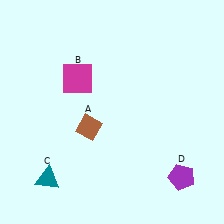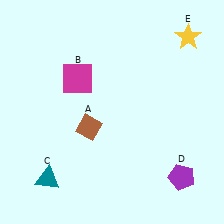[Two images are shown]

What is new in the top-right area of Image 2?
A yellow star (E) was added in the top-right area of Image 2.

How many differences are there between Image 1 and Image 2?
There is 1 difference between the two images.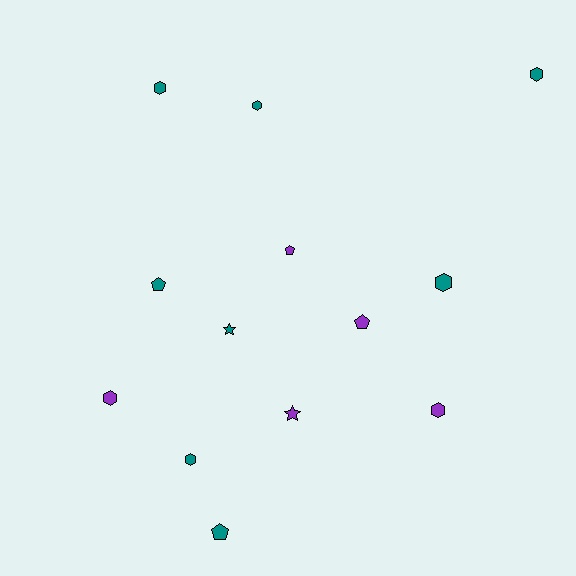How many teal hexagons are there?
There are 5 teal hexagons.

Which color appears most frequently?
Teal, with 8 objects.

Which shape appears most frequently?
Hexagon, with 7 objects.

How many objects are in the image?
There are 13 objects.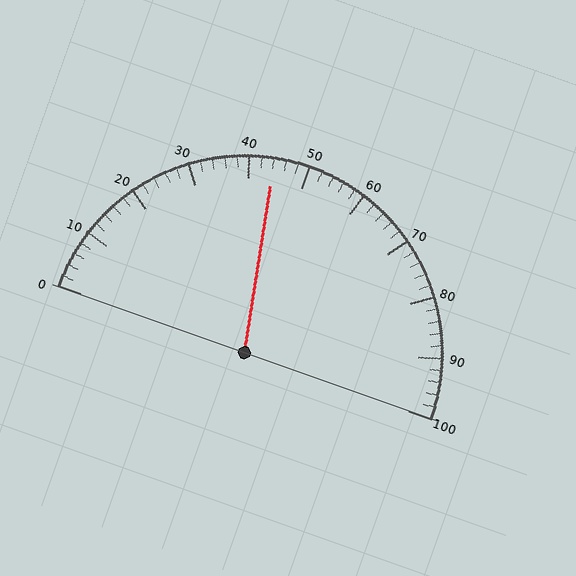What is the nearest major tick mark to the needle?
The nearest major tick mark is 40.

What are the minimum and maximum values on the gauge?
The gauge ranges from 0 to 100.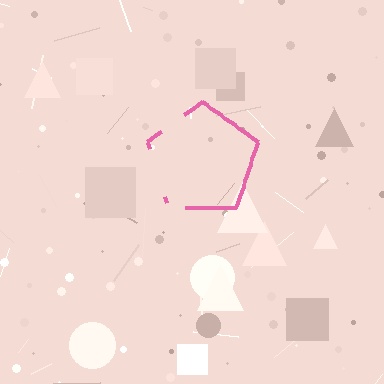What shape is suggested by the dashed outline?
The dashed outline suggests a pentagon.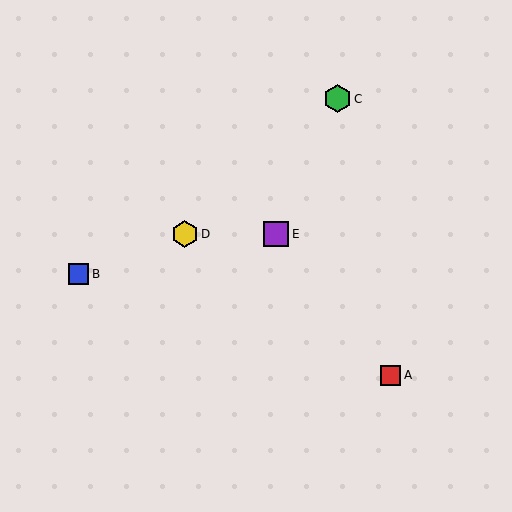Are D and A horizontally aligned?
No, D is at y≈234 and A is at y≈375.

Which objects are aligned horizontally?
Objects D, E are aligned horizontally.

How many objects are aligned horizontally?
2 objects (D, E) are aligned horizontally.